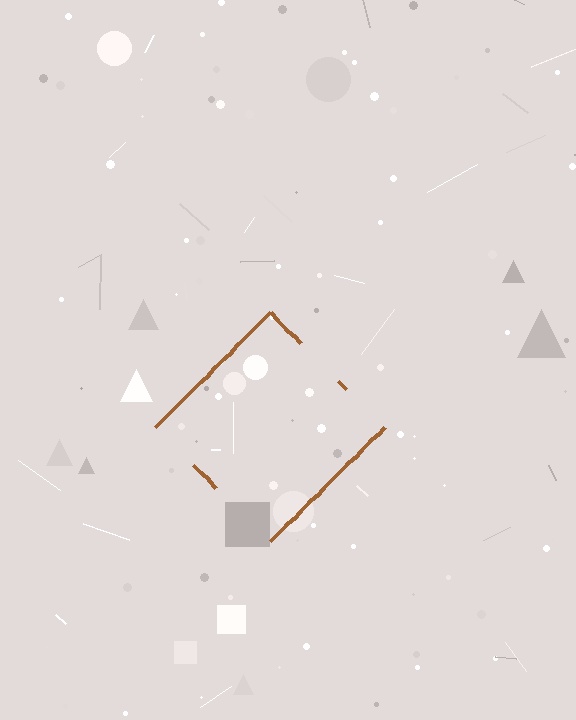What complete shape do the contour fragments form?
The contour fragments form a diamond.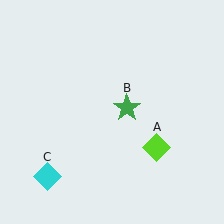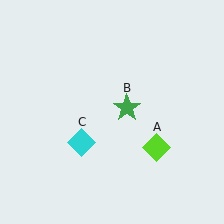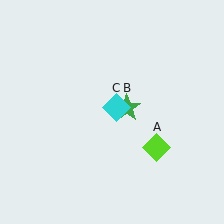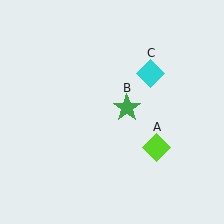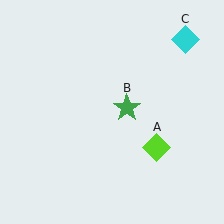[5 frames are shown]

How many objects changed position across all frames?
1 object changed position: cyan diamond (object C).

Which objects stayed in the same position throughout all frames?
Lime diamond (object A) and green star (object B) remained stationary.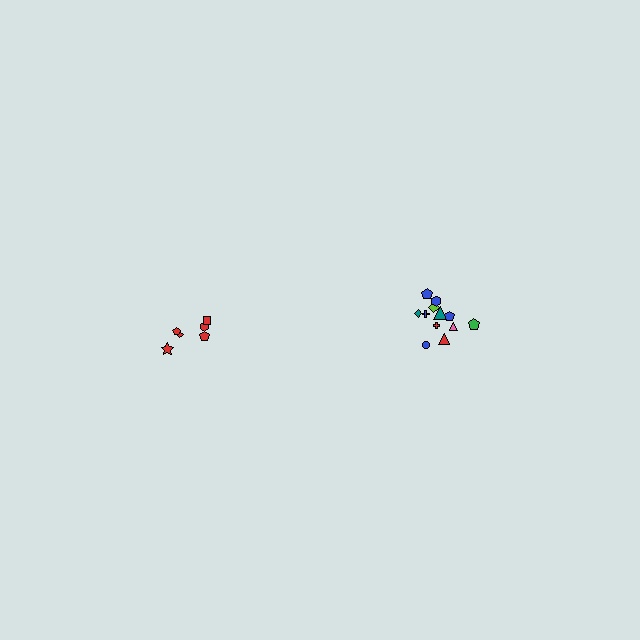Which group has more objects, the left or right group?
The right group.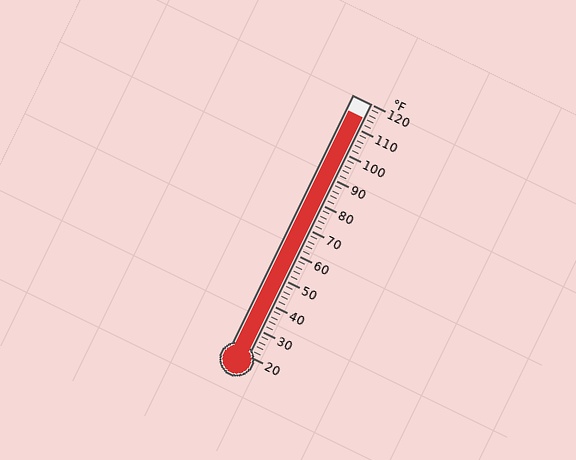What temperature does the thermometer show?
The thermometer shows approximately 114°F.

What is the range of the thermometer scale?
The thermometer scale ranges from 20°F to 120°F.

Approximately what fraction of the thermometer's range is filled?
The thermometer is filled to approximately 95% of its range.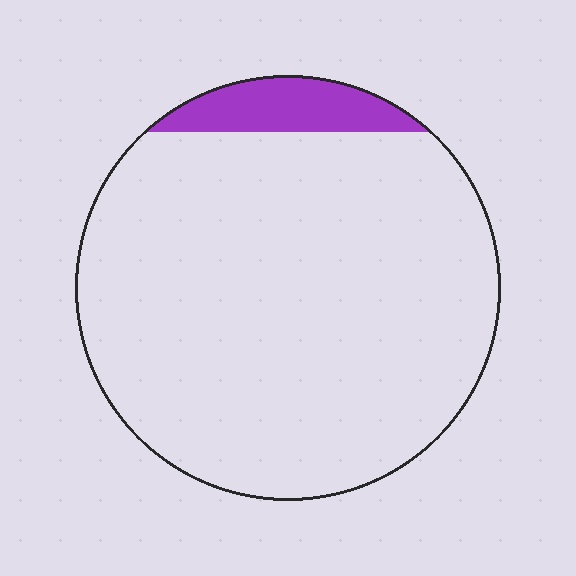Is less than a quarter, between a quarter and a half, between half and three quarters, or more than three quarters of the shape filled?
Less than a quarter.